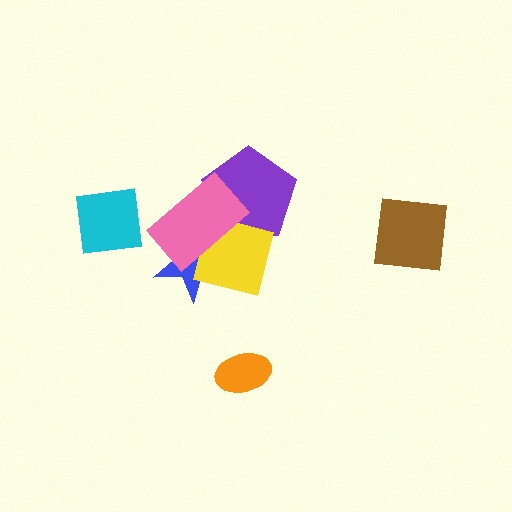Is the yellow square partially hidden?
Yes, it is partially covered by another shape.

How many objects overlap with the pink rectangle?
3 objects overlap with the pink rectangle.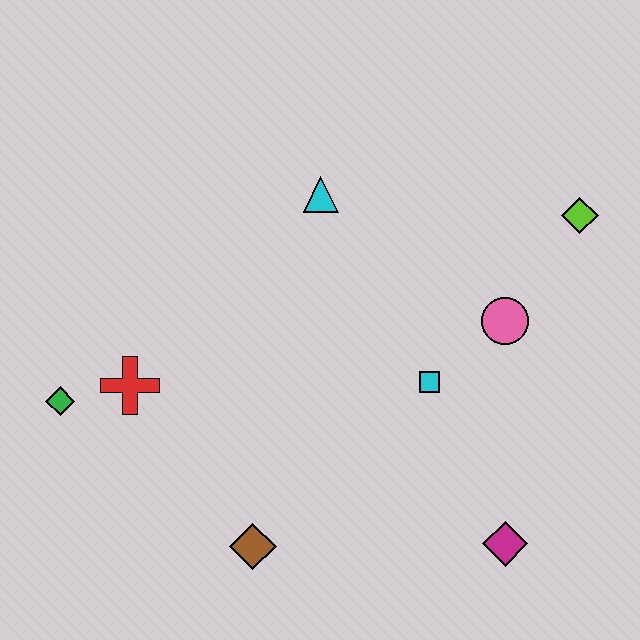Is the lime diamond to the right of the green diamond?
Yes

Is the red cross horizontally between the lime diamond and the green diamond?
Yes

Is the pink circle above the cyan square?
Yes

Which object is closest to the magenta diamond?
The cyan square is closest to the magenta diamond.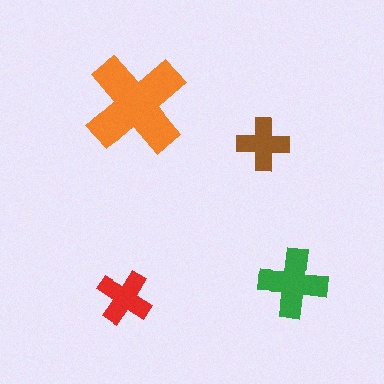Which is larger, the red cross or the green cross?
The green one.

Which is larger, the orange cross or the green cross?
The orange one.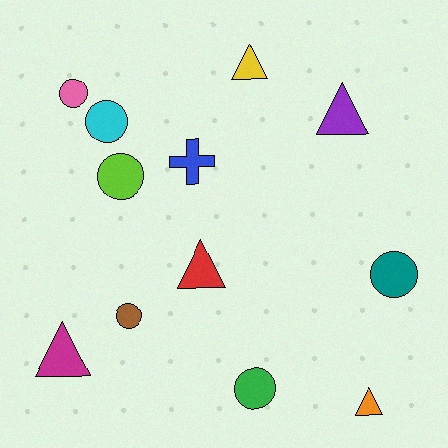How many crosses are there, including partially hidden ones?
There is 1 cross.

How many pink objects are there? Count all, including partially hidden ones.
There is 1 pink object.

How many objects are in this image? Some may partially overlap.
There are 12 objects.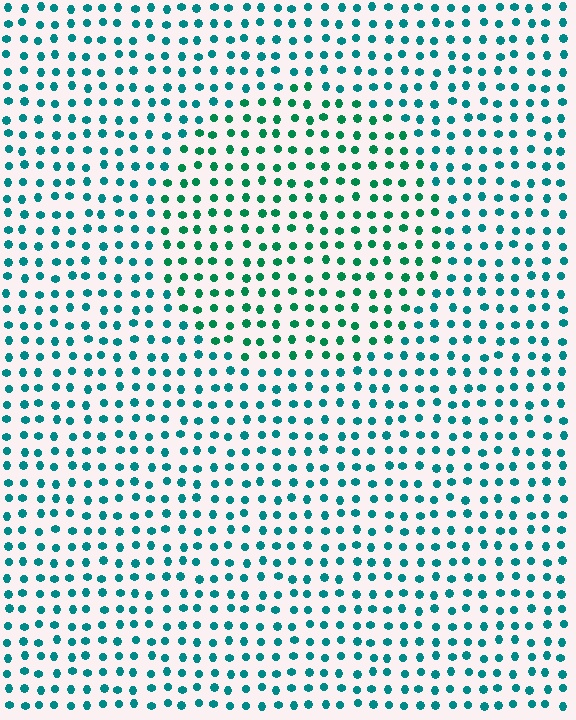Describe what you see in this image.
The image is filled with small teal elements in a uniform arrangement. A circle-shaped region is visible where the elements are tinted to a slightly different hue, forming a subtle color boundary.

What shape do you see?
I see a circle.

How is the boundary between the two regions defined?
The boundary is defined purely by a slight shift in hue (about 27 degrees). Spacing, size, and orientation are identical on both sides.